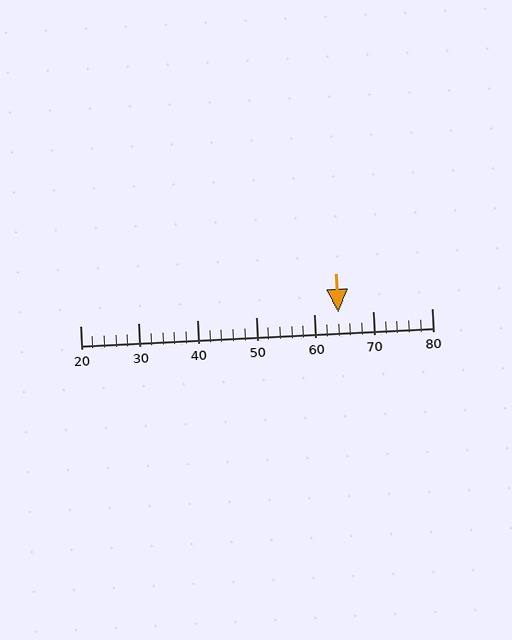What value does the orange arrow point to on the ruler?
The orange arrow points to approximately 64.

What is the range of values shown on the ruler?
The ruler shows values from 20 to 80.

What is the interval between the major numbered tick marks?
The major tick marks are spaced 10 units apart.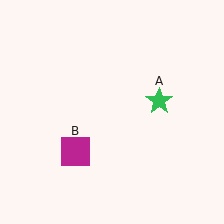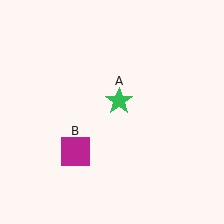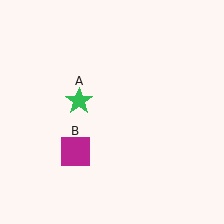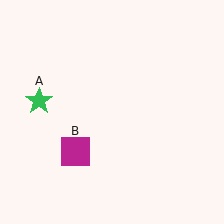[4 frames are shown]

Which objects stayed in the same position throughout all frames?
Magenta square (object B) remained stationary.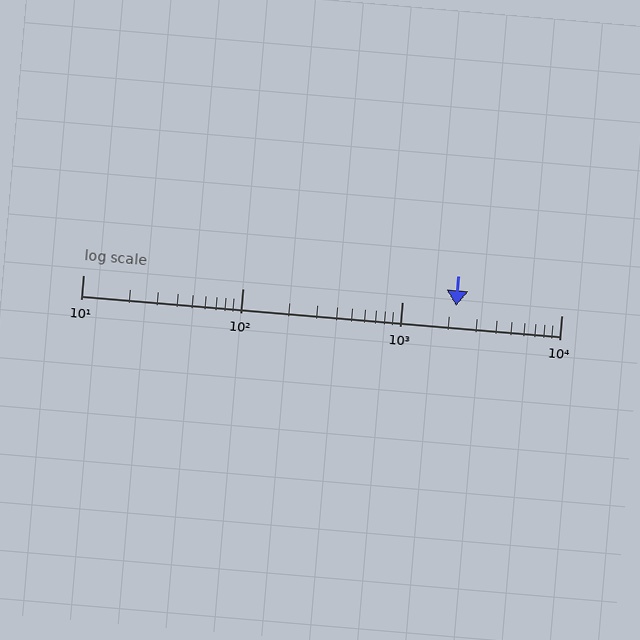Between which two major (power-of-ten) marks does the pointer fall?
The pointer is between 1000 and 10000.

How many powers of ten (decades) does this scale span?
The scale spans 3 decades, from 10 to 10000.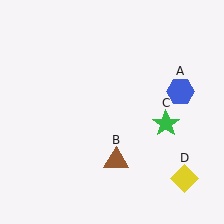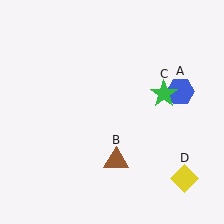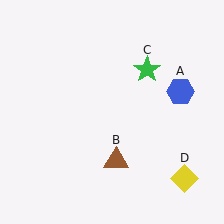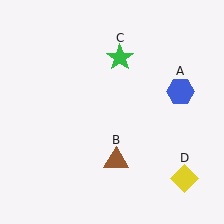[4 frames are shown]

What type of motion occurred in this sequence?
The green star (object C) rotated counterclockwise around the center of the scene.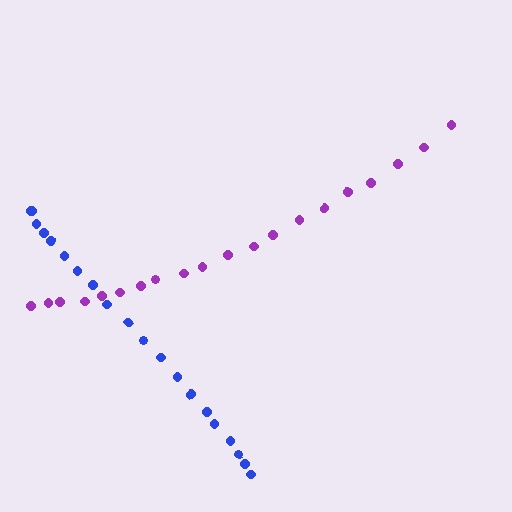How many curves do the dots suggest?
There are 2 distinct paths.